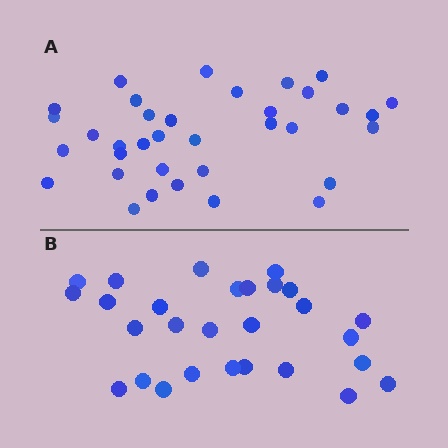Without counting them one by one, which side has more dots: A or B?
Region A (the top region) has more dots.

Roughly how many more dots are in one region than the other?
Region A has roughly 8 or so more dots than region B.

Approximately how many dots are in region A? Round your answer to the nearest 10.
About 40 dots. (The exact count is 35, which rounds to 40.)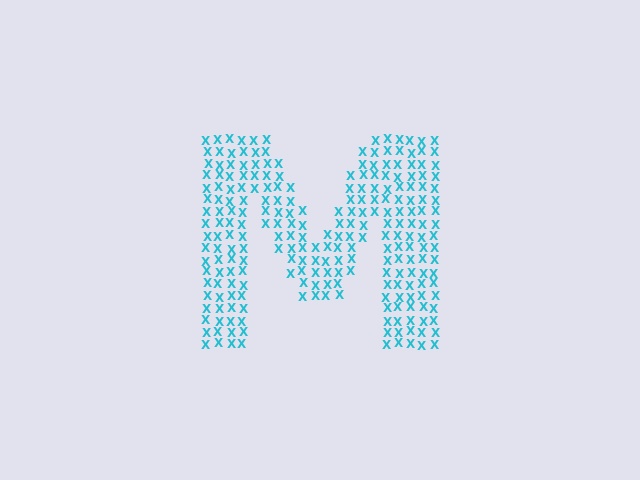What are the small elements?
The small elements are letter X's.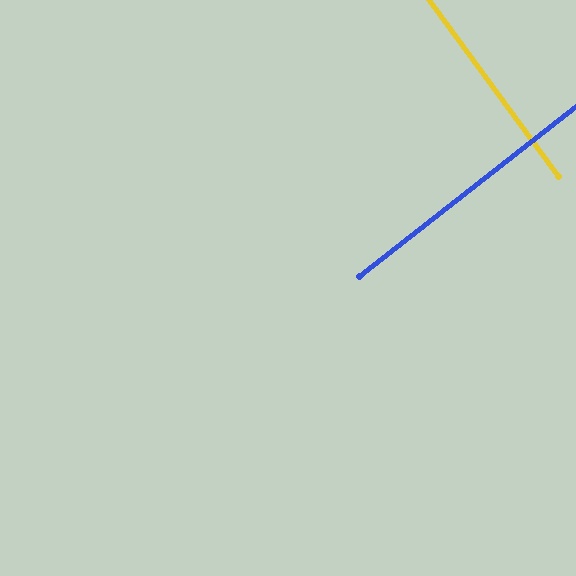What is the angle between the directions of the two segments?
Approximately 88 degrees.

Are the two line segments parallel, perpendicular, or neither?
Perpendicular — they meet at approximately 88°.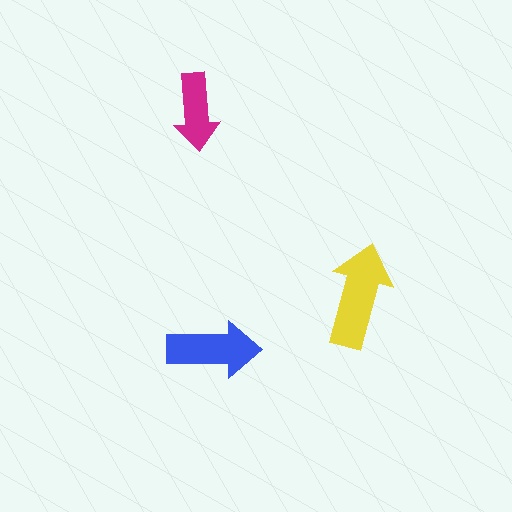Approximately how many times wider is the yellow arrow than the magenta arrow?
About 1.5 times wider.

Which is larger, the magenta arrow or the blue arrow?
The blue one.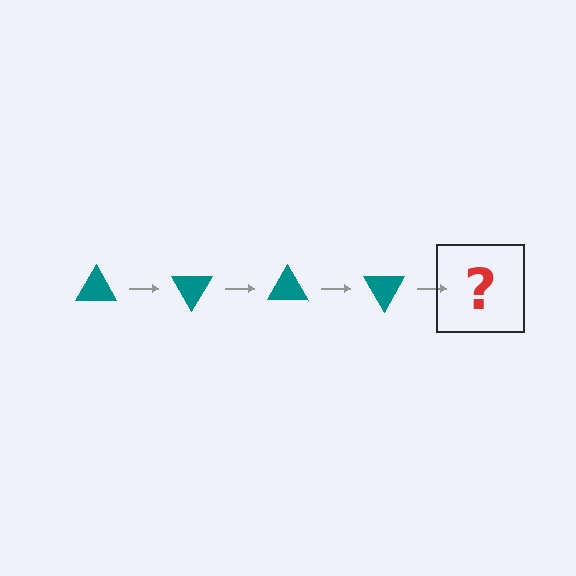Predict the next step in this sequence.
The next step is a teal triangle rotated 240 degrees.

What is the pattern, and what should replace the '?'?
The pattern is that the triangle rotates 60 degrees each step. The '?' should be a teal triangle rotated 240 degrees.